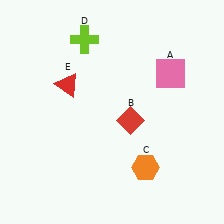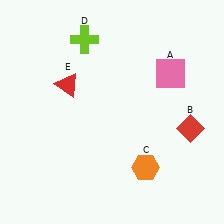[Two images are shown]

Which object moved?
The red diamond (B) moved right.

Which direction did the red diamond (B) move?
The red diamond (B) moved right.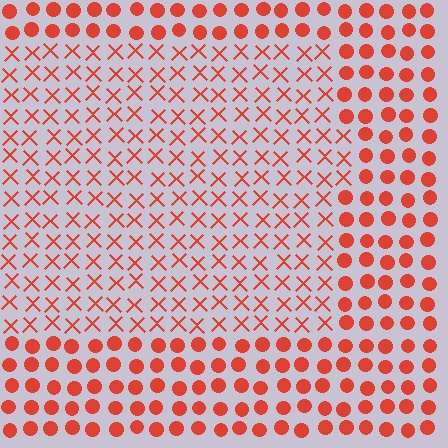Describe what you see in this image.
The image is filled with small red elements arranged in a uniform grid. A rectangle-shaped region contains X marks, while the surrounding area contains circles. The boundary is defined purely by the change in element shape.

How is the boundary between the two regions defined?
The boundary is defined by a change in element shape: X marks inside vs. circles outside. All elements share the same color and spacing.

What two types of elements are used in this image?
The image uses X marks inside the rectangle region and circles outside it.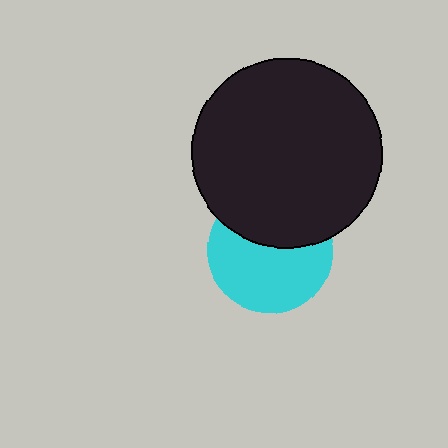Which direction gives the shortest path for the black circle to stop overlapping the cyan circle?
Moving up gives the shortest separation.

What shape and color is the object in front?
The object in front is a black circle.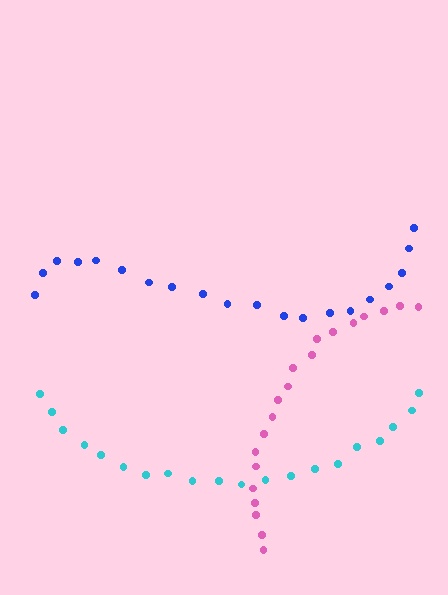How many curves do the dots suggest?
There are 3 distinct paths.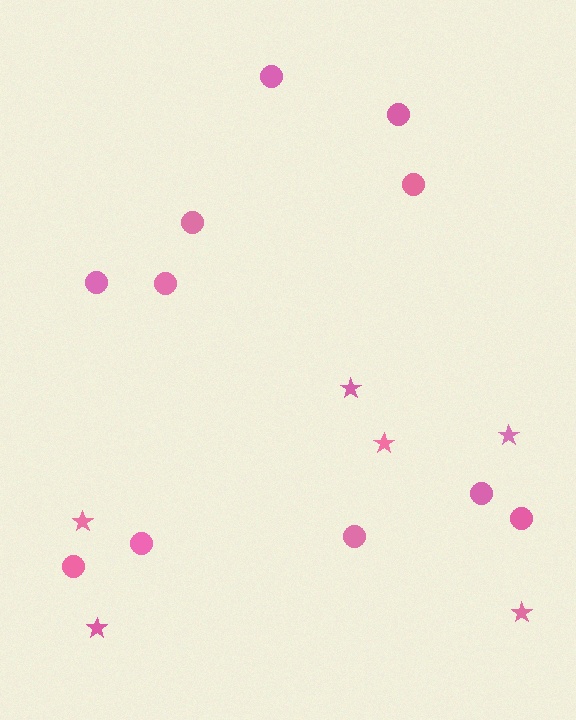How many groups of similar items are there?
There are 2 groups: one group of circles (11) and one group of stars (6).